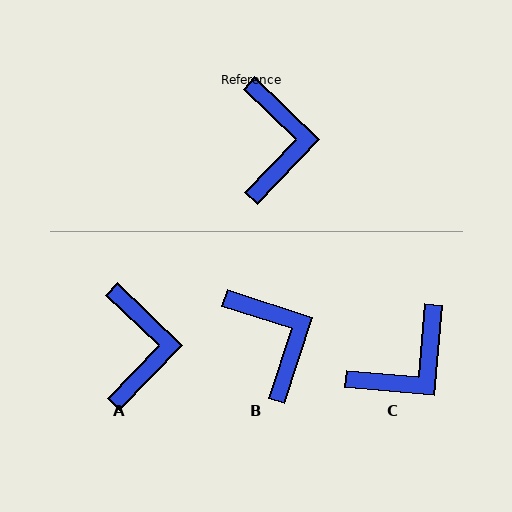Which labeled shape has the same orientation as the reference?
A.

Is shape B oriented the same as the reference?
No, it is off by about 26 degrees.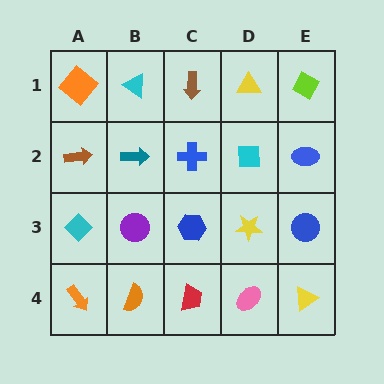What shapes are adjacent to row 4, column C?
A blue hexagon (row 3, column C), an orange semicircle (row 4, column B), a pink ellipse (row 4, column D).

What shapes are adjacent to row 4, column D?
A yellow star (row 3, column D), a red trapezoid (row 4, column C), a yellow triangle (row 4, column E).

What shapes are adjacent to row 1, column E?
A blue ellipse (row 2, column E), a yellow triangle (row 1, column D).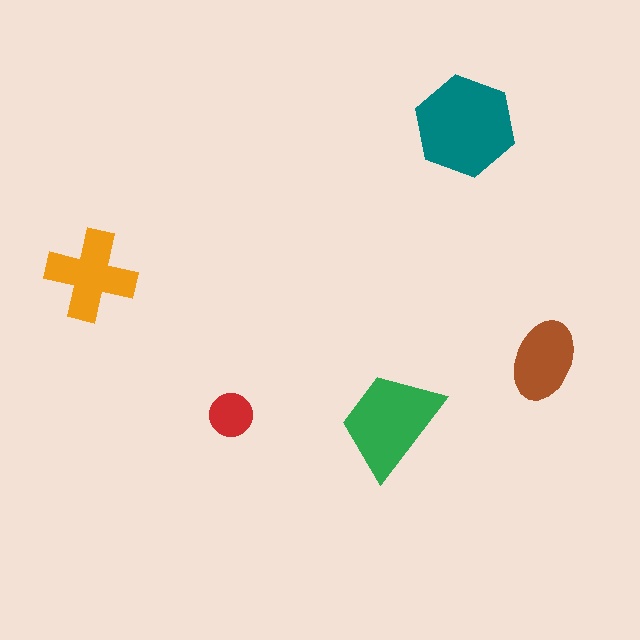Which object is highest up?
The teal hexagon is topmost.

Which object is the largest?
The teal hexagon.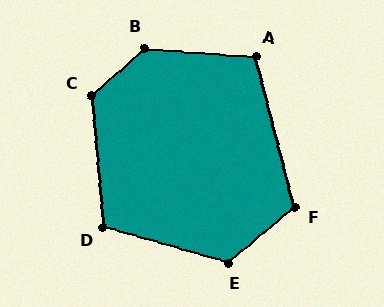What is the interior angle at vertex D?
Approximately 111 degrees (obtuse).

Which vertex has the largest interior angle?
B, at approximately 133 degrees.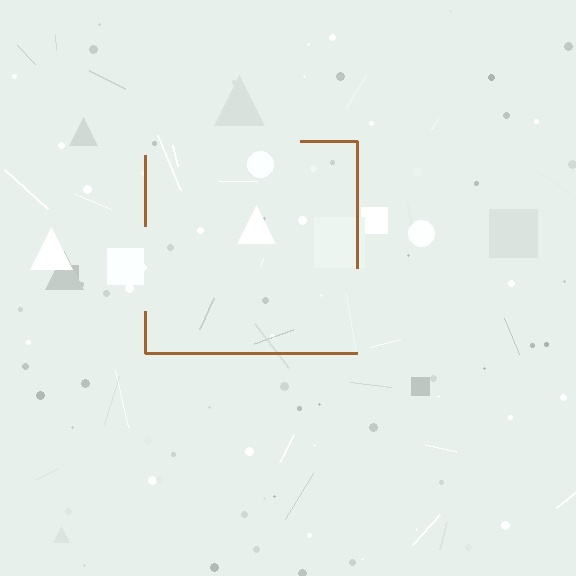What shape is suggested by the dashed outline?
The dashed outline suggests a square.